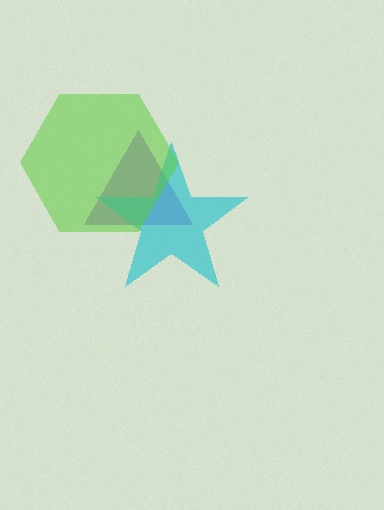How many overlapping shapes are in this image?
There are 3 overlapping shapes in the image.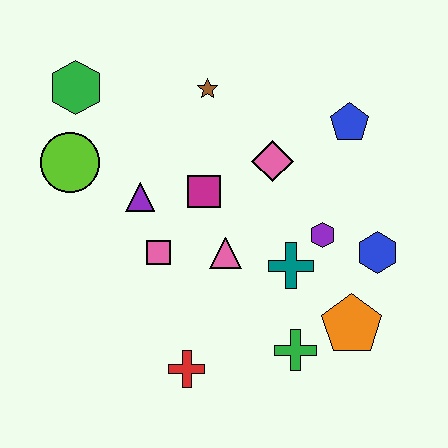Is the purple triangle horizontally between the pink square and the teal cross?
No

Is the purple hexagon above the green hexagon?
No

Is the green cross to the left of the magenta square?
No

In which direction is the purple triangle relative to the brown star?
The purple triangle is below the brown star.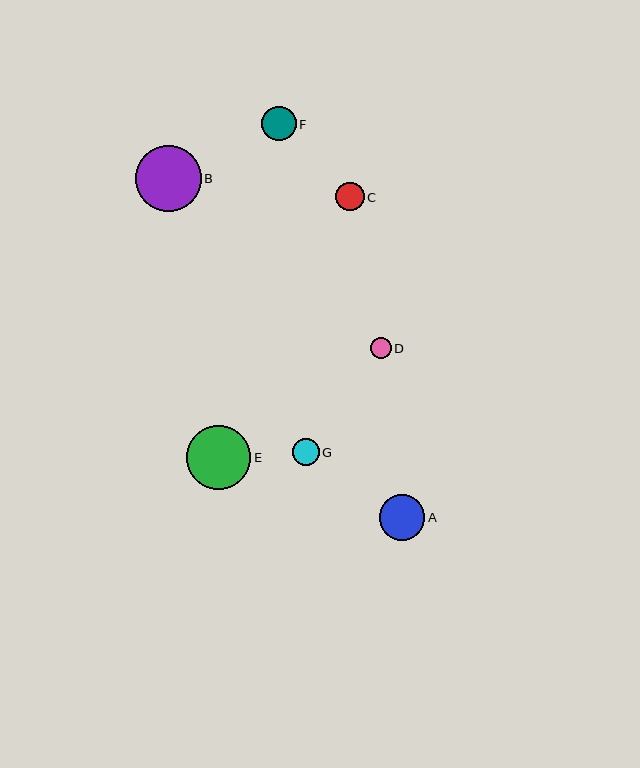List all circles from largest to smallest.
From largest to smallest: B, E, A, F, C, G, D.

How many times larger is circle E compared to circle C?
Circle E is approximately 2.2 times the size of circle C.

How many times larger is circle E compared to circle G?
Circle E is approximately 2.4 times the size of circle G.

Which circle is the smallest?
Circle D is the smallest with a size of approximately 21 pixels.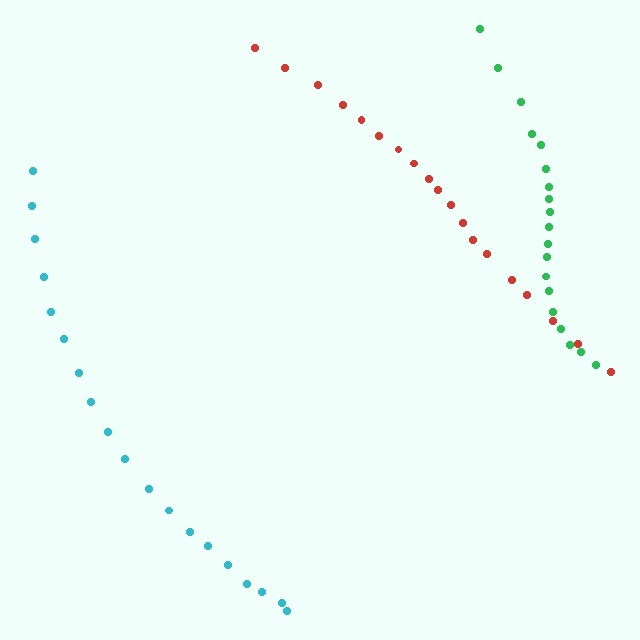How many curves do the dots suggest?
There are 3 distinct paths.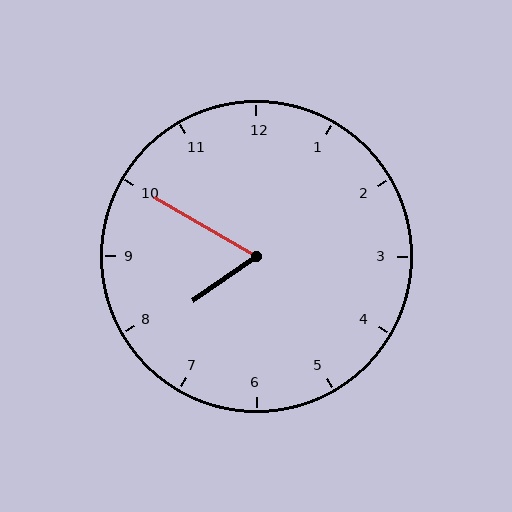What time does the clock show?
7:50.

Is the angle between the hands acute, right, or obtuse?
It is acute.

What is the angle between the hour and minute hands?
Approximately 65 degrees.